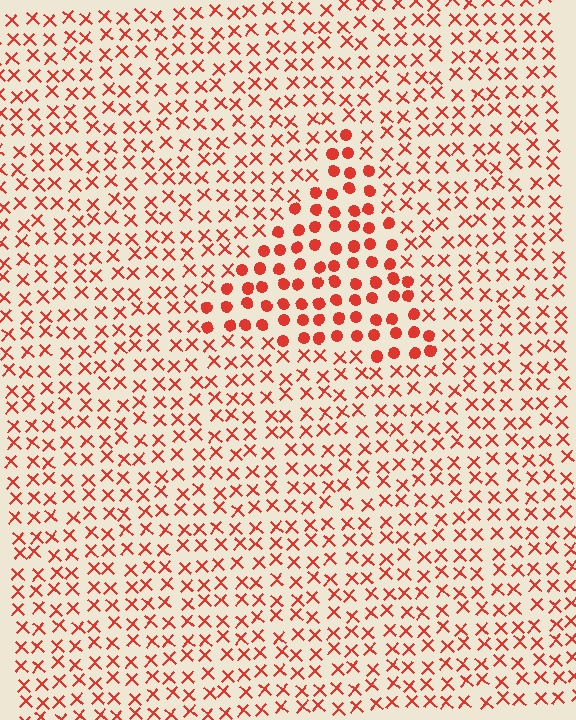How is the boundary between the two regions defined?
The boundary is defined by a change in element shape: circles inside vs. X marks outside. All elements share the same color and spacing.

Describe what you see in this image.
The image is filled with small red elements arranged in a uniform grid. A triangle-shaped region contains circles, while the surrounding area contains X marks. The boundary is defined purely by the change in element shape.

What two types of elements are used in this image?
The image uses circles inside the triangle region and X marks outside it.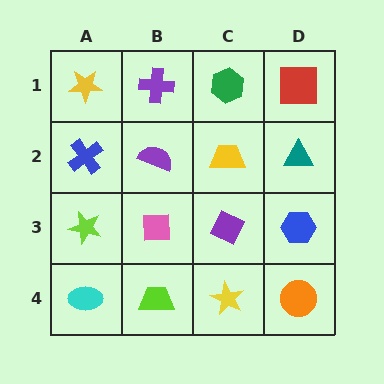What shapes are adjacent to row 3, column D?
A teal triangle (row 2, column D), an orange circle (row 4, column D), a purple diamond (row 3, column C).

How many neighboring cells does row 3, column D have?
3.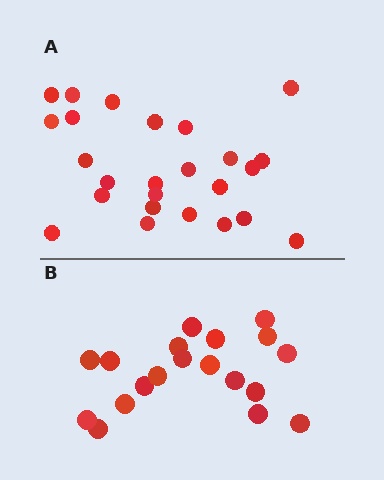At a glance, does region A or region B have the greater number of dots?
Region A (the top region) has more dots.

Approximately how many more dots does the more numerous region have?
Region A has about 6 more dots than region B.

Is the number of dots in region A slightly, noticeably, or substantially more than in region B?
Region A has noticeably more, but not dramatically so. The ratio is roughly 1.3 to 1.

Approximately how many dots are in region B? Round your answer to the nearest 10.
About 20 dots. (The exact count is 19, which rounds to 20.)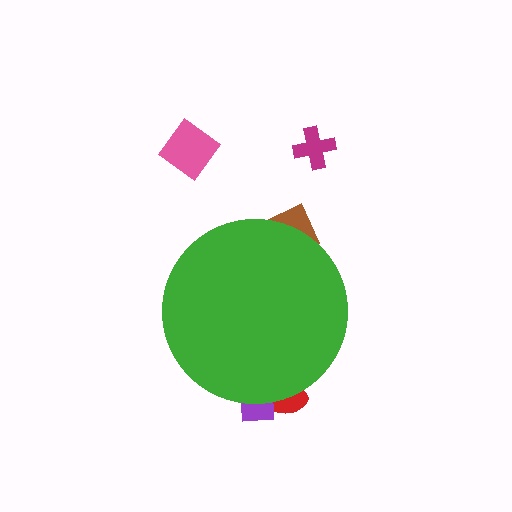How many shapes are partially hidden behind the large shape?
3 shapes are partially hidden.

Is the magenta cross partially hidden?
No, the magenta cross is fully visible.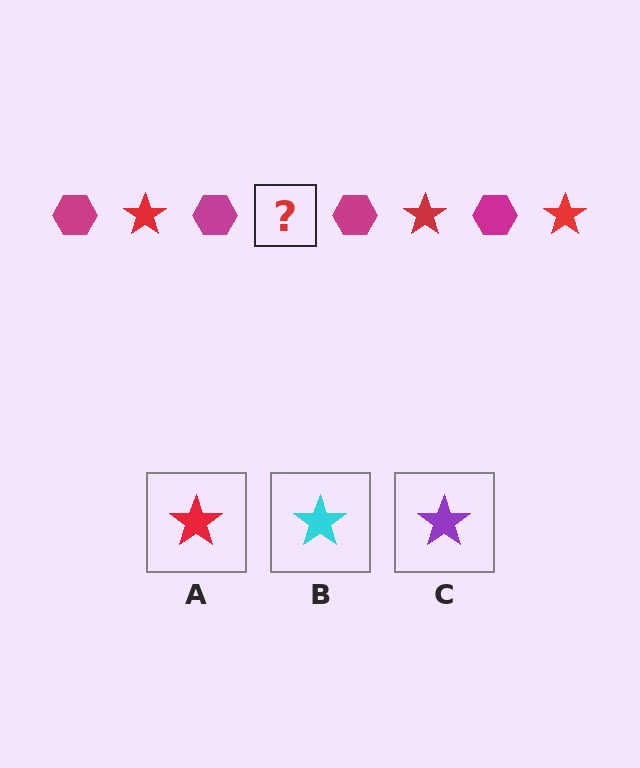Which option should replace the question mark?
Option A.